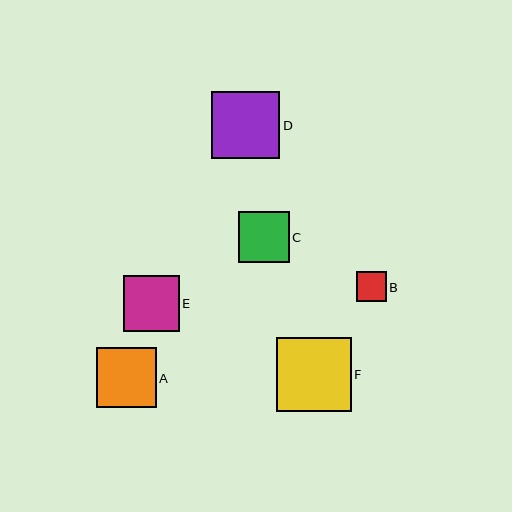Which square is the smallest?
Square B is the smallest with a size of approximately 30 pixels.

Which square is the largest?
Square F is the largest with a size of approximately 74 pixels.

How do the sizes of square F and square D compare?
Square F and square D are approximately the same size.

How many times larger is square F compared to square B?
Square F is approximately 2.5 times the size of square B.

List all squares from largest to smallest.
From largest to smallest: F, D, A, E, C, B.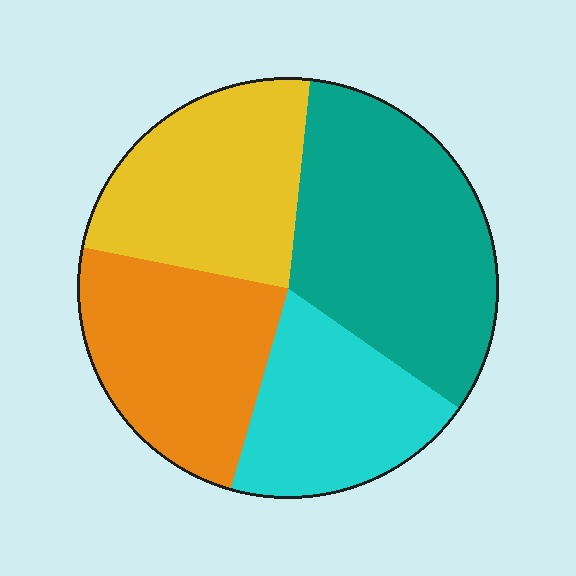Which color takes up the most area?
Teal, at roughly 35%.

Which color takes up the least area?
Cyan, at roughly 20%.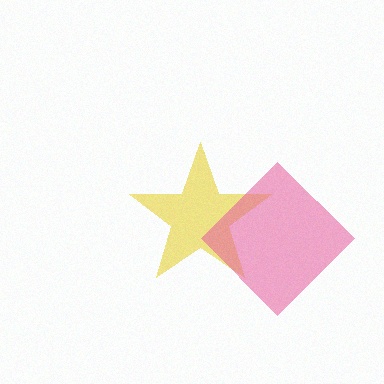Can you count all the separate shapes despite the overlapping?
Yes, there are 2 separate shapes.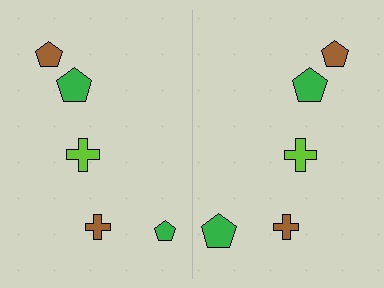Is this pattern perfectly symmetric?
No, the pattern is not perfectly symmetric. The green pentagon on the right side has a different size than its mirror counterpart.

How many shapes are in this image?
There are 10 shapes in this image.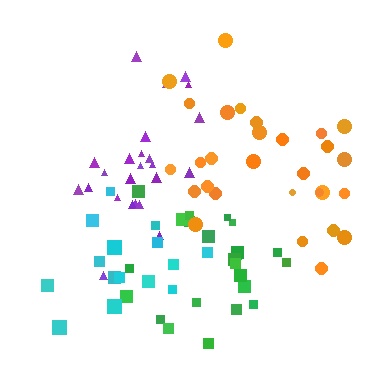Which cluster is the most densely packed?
Purple.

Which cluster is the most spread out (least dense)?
Green.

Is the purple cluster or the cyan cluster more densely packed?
Purple.